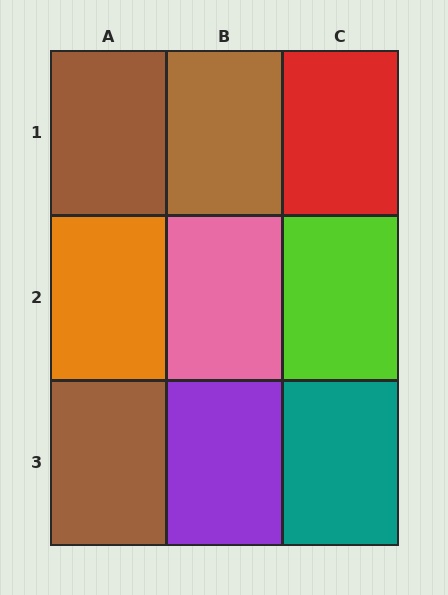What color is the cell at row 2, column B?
Pink.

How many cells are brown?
3 cells are brown.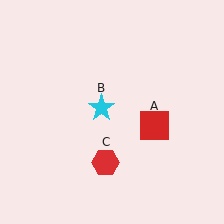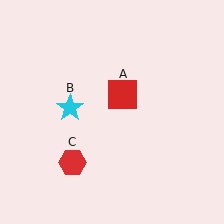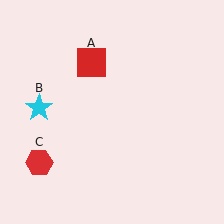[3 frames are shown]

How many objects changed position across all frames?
3 objects changed position: red square (object A), cyan star (object B), red hexagon (object C).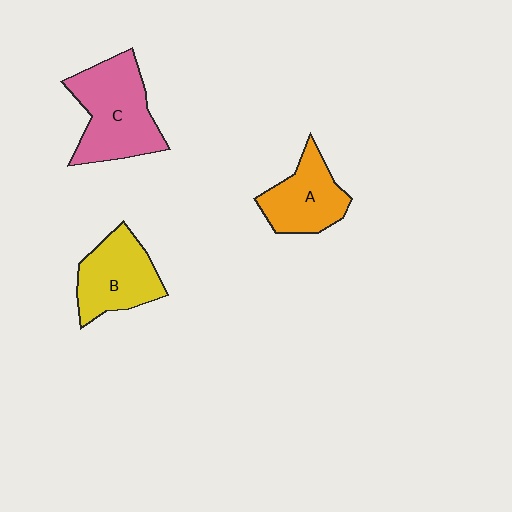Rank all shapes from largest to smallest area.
From largest to smallest: C (pink), B (yellow), A (orange).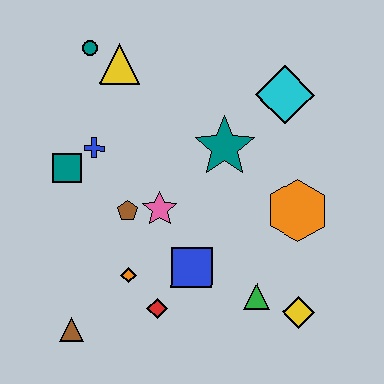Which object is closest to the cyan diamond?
The teal star is closest to the cyan diamond.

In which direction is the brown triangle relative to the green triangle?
The brown triangle is to the left of the green triangle.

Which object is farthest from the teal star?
The brown triangle is farthest from the teal star.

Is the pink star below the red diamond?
No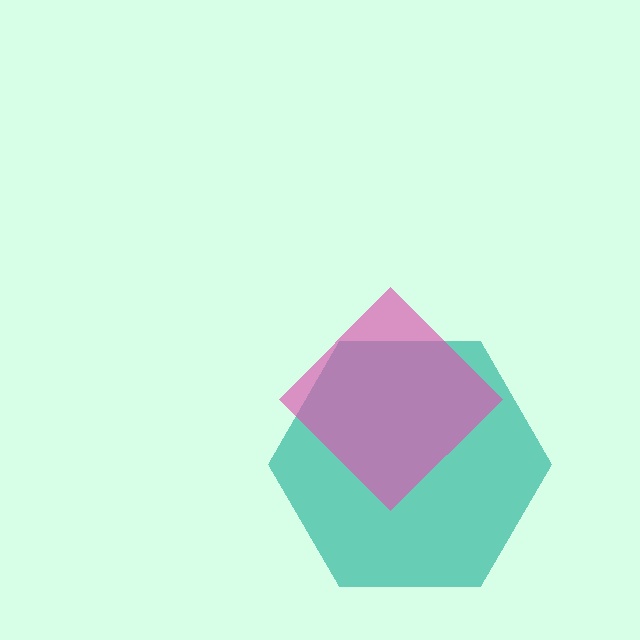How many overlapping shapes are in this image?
There are 2 overlapping shapes in the image.